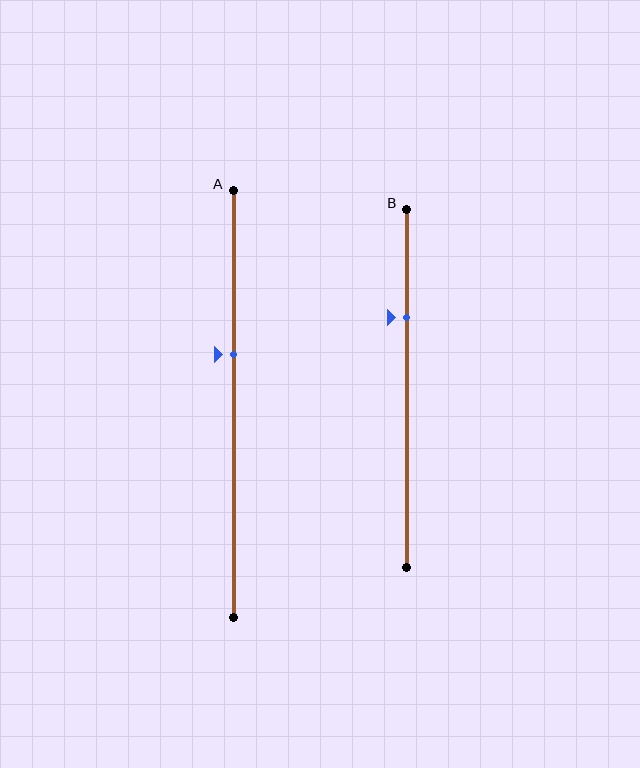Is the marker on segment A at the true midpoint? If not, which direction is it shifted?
No, the marker on segment A is shifted upward by about 12% of the segment length.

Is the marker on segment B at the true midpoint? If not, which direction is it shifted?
No, the marker on segment B is shifted upward by about 20% of the segment length.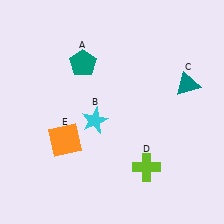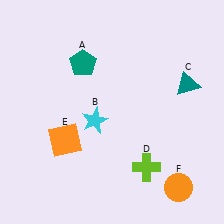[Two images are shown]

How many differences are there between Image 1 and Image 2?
There is 1 difference between the two images.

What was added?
An orange circle (F) was added in Image 2.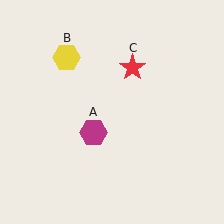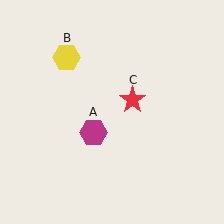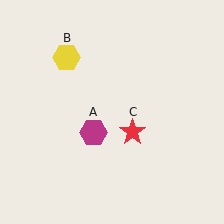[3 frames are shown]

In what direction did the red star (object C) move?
The red star (object C) moved down.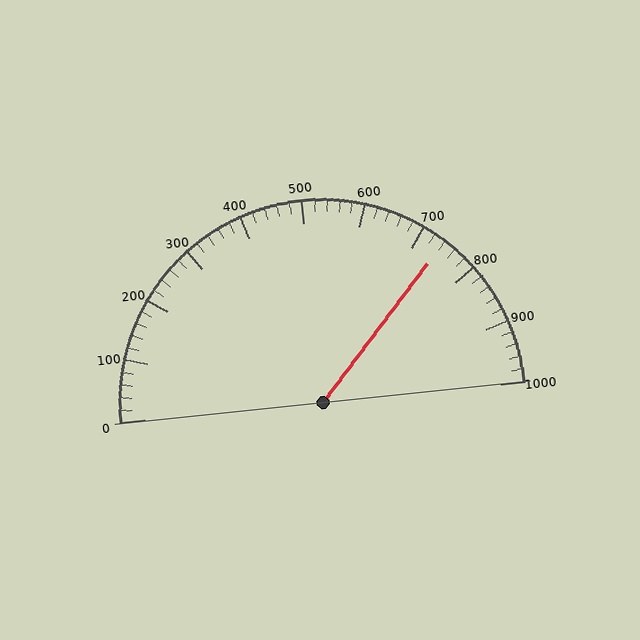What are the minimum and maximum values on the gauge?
The gauge ranges from 0 to 1000.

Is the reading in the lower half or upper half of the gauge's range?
The reading is in the upper half of the range (0 to 1000).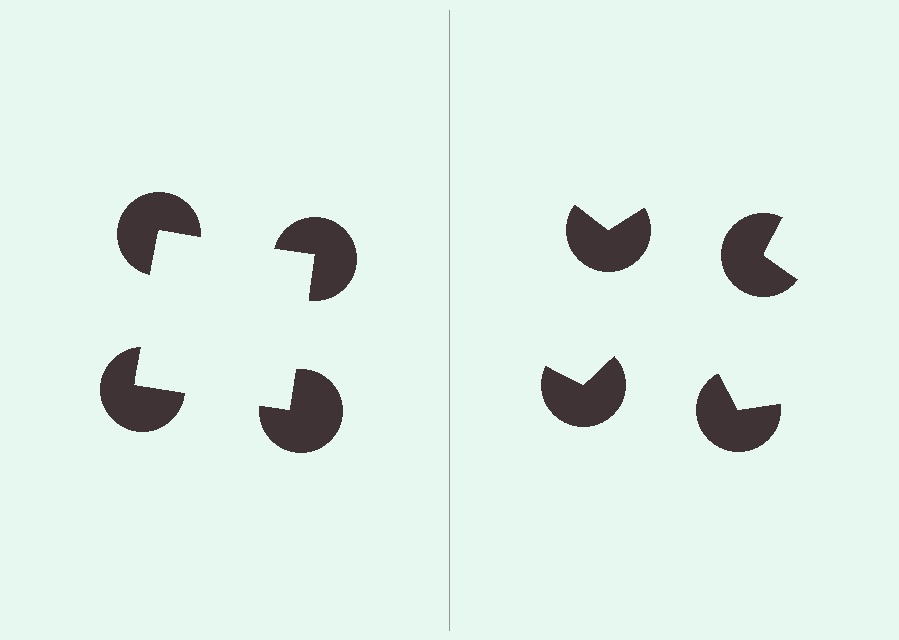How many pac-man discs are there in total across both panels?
8 — 4 on each side.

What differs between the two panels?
The pac-man discs are positioned identically on both sides; only the wedge orientations differ. On the left they align to a square; on the right they are misaligned.